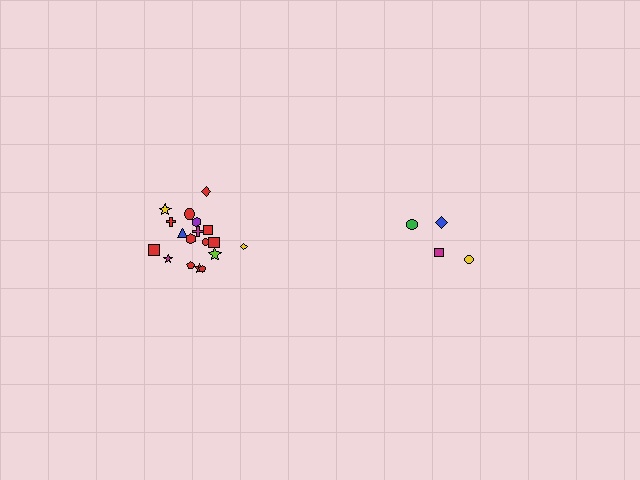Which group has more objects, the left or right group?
The left group.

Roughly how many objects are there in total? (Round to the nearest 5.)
Roughly 20 objects in total.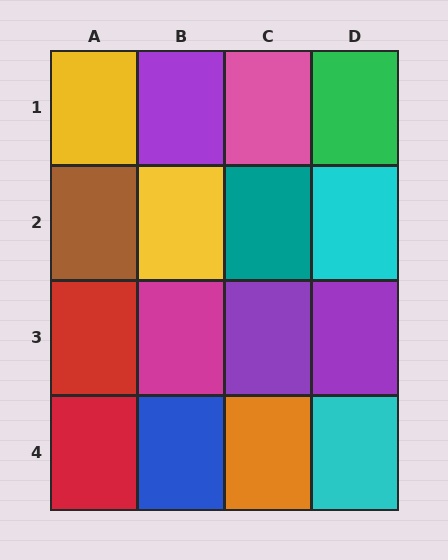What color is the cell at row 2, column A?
Brown.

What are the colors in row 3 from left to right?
Red, magenta, purple, purple.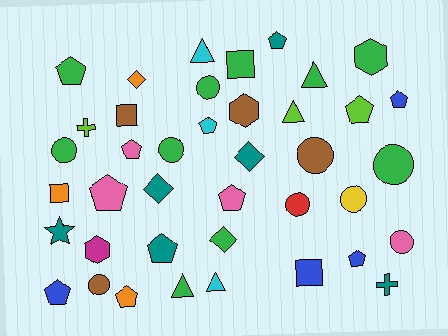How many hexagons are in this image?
There are 3 hexagons.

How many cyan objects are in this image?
There are 3 cyan objects.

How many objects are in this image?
There are 40 objects.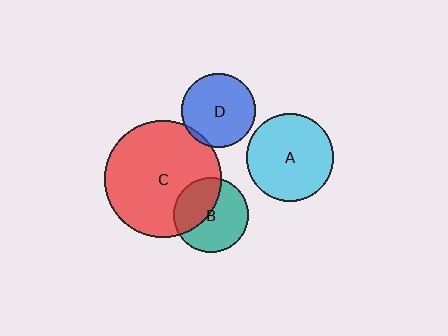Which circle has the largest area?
Circle C (red).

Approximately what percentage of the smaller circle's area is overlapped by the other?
Approximately 5%.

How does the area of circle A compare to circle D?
Approximately 1.4 times.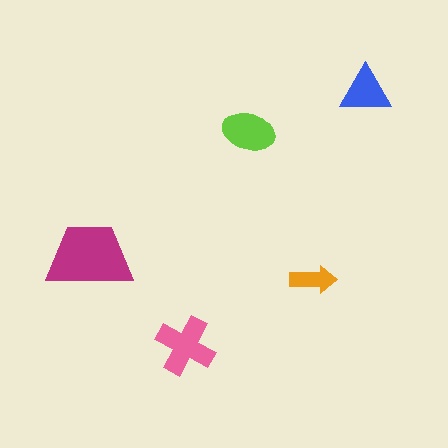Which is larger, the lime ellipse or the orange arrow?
The lime ellipse.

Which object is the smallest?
The orange arrow.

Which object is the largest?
The magenta trapezoid.